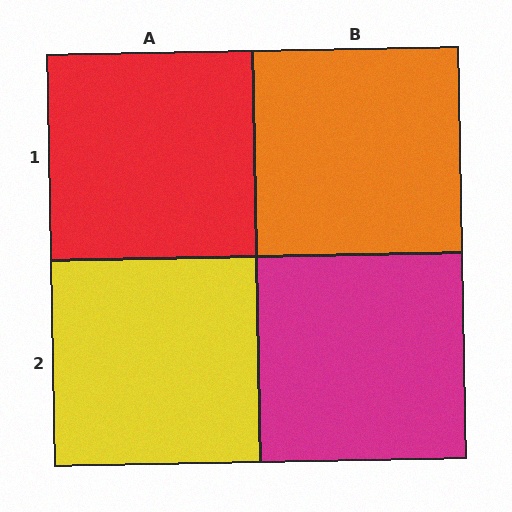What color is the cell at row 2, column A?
Yellow.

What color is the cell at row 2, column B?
Magenta.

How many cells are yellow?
1 cell is yellow.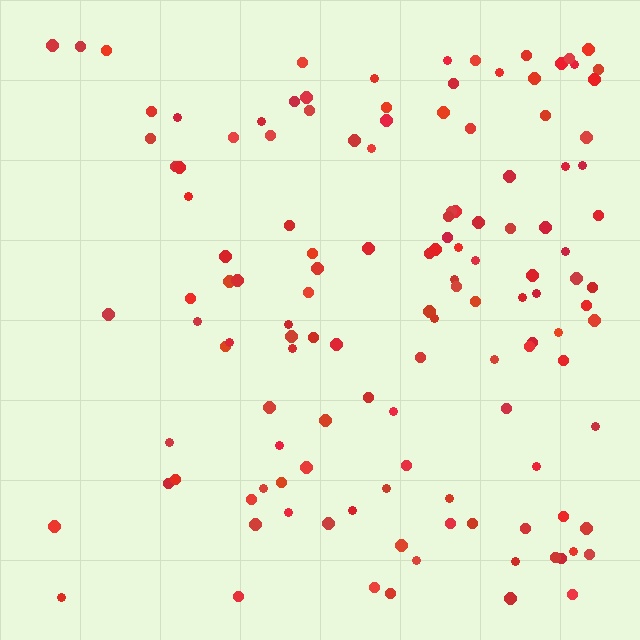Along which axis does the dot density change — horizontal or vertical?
Horizontal.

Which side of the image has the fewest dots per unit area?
The left.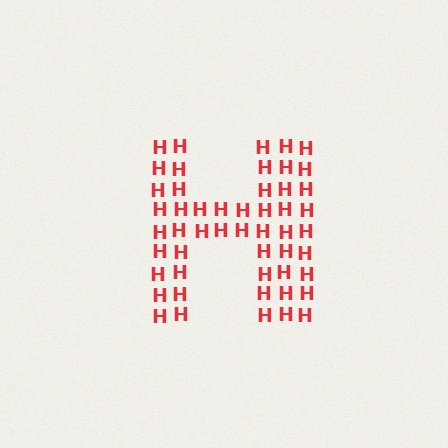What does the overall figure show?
The overall figure shows the letter H.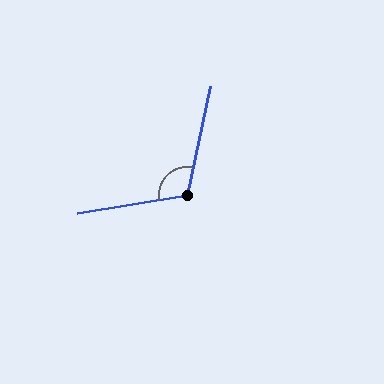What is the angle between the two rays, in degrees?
Approximately 112 degrees.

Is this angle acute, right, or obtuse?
It is obtuse.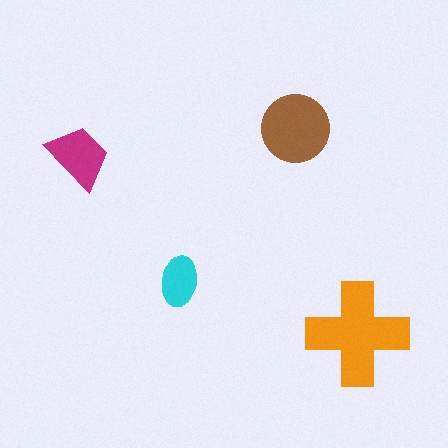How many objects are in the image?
There are 4 objects in the image.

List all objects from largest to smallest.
The orange cross, the brown circle, the magenta trapezoid, the cyan ellipse.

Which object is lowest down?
The orange cross is bottommost.